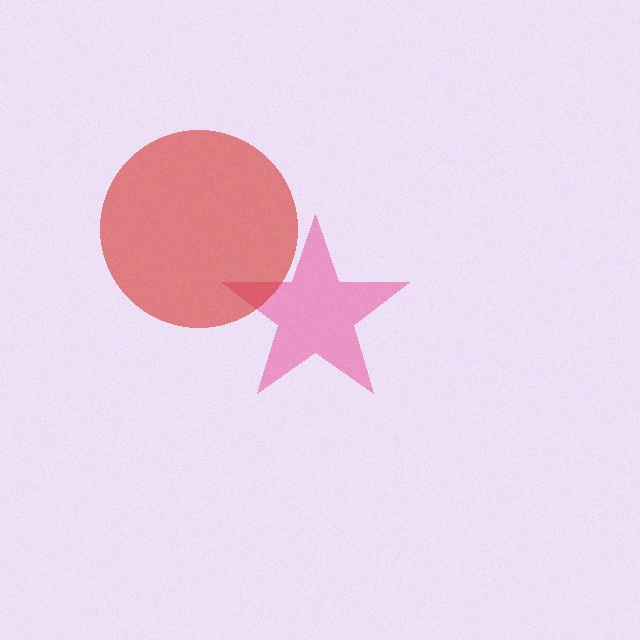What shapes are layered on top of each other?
The layered shapes are: a pink star, a red circle.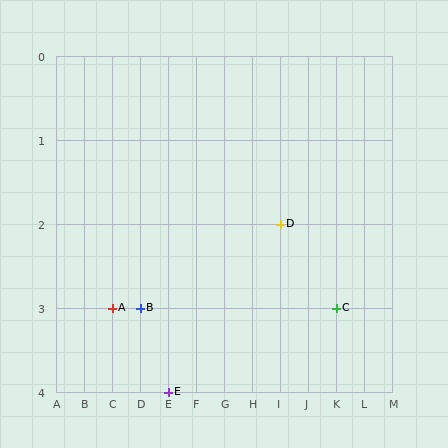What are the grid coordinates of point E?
Point E is at grid coordinates (E, 4).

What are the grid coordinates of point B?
Point B is at grid coordinates (D, 3).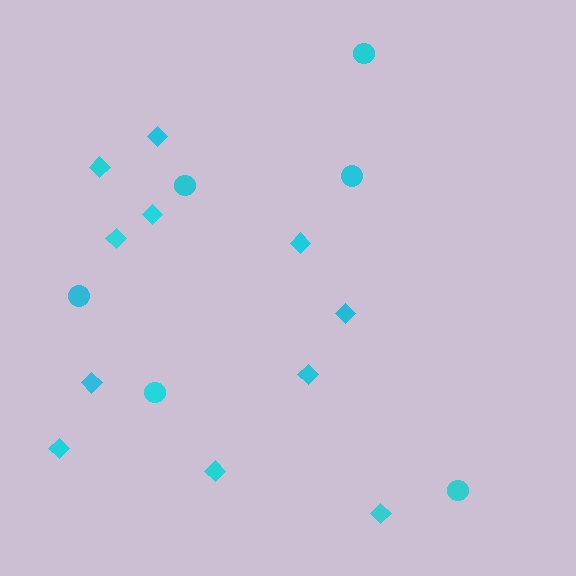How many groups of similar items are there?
There are 2 groups: one group of diamonds (11) and one group of circles (6).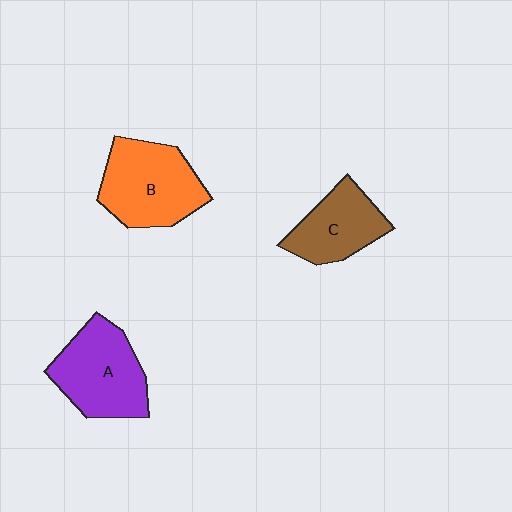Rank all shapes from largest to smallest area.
From largest to smallest: B (orange), A (purple), C (brown).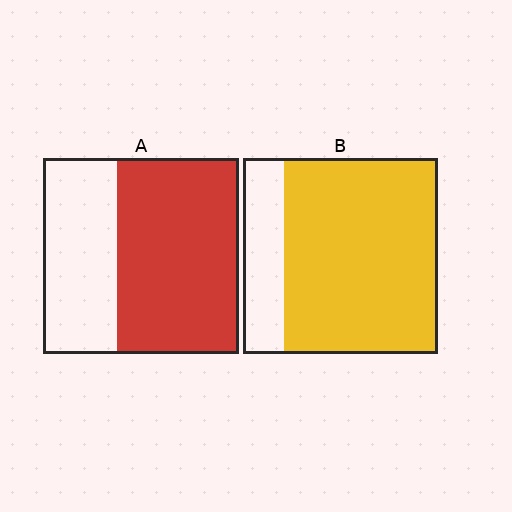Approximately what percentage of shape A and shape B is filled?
A is approximately 60% and B is approximately 80%.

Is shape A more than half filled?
Yes.